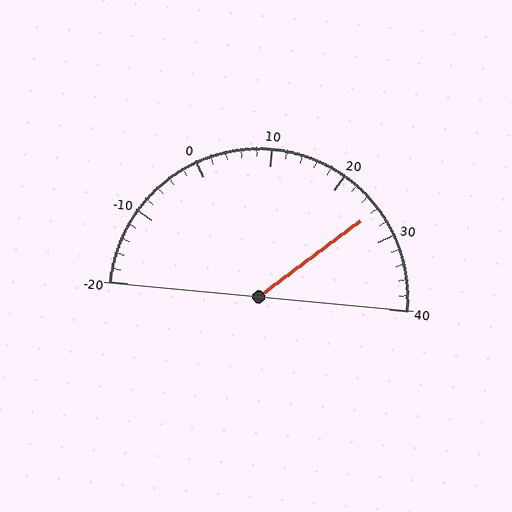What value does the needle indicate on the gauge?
The needle indicates approximately 26.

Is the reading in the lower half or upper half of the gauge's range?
The reading is in the upper half of the range (-20 to 40).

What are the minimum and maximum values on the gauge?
The gauge ranges from -20 to 40.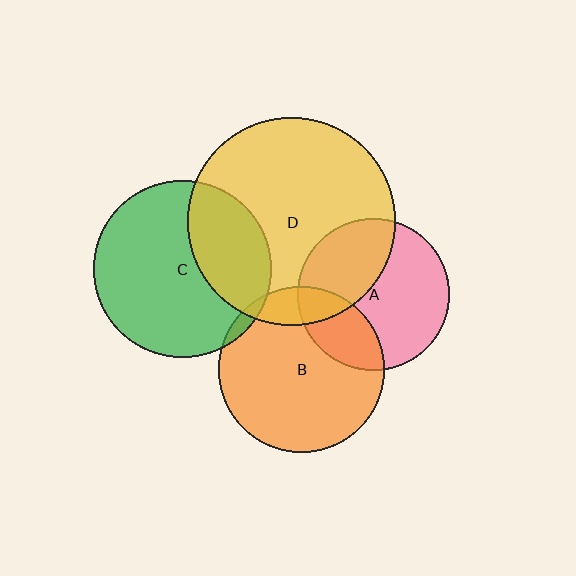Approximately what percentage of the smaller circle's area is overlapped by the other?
Approximately 5%.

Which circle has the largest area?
Circle D (yellow).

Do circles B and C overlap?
Yes.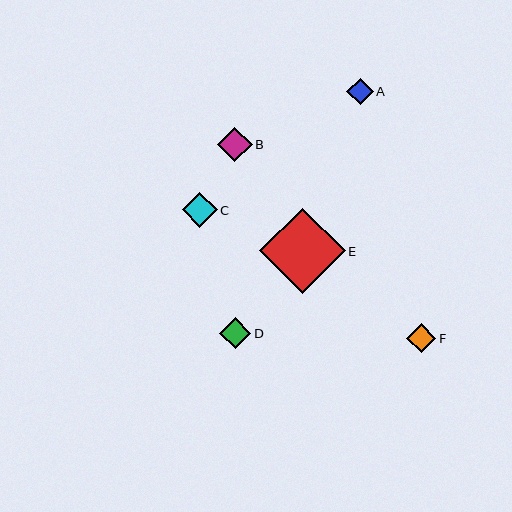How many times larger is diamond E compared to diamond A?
Diamond E is approximately 3.2 times the size of diamond A.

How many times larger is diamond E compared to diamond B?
Diamond E is approximately 2.5 times the size of diamond B.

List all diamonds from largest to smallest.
From largest to smallest: E, C, B, D, F, A.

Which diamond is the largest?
Diamond E is the largest with a size of approximately 85 pixels.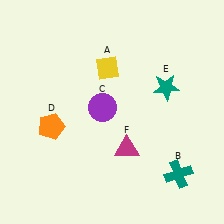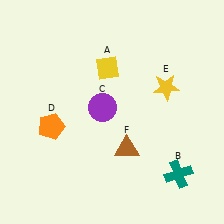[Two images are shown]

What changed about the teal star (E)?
In Image 1, E is teal. In Image 2, it changed to yellow.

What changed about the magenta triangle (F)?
In Image 1, F is magenta. In Image 2, it changed to brown.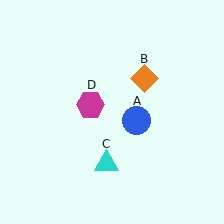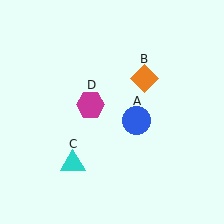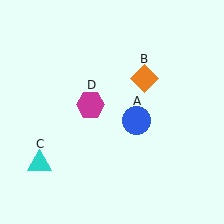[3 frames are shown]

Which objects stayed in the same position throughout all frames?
Blue circle (object A) and orange diamond (object B) and magenta hexagon (object D) remained stationary.